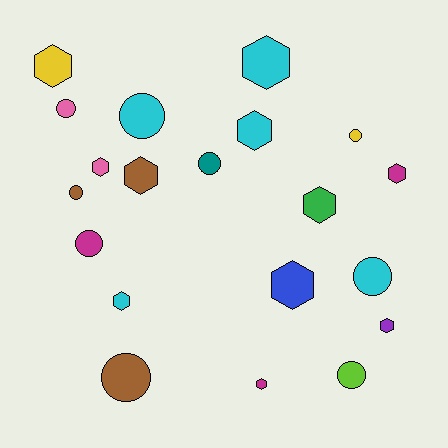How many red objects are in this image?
There are no red objects.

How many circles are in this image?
There are 9 circles.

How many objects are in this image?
There are 20 objects.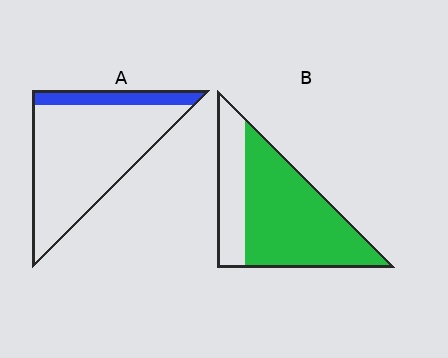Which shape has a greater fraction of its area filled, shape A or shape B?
Shape B.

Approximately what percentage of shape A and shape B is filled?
A is approximately 15% and B is approximately 70%.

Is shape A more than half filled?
No.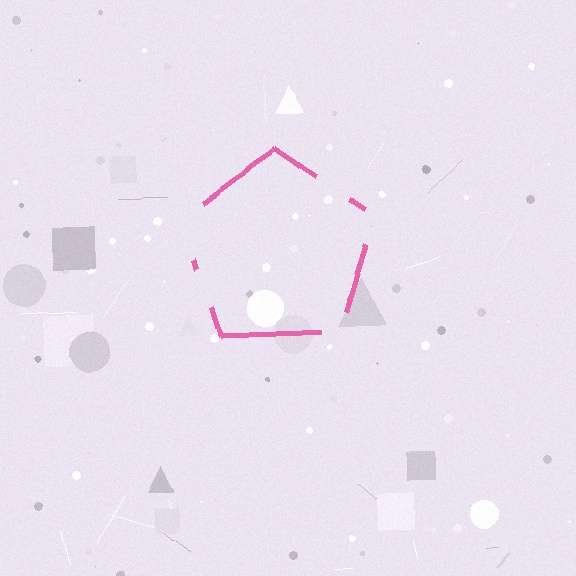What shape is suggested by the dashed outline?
The dashed outline suggests a pentagon.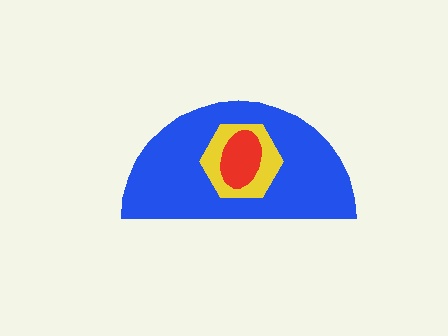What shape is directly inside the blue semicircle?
The yellow hexagon.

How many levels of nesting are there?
3.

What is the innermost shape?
The red ellipse.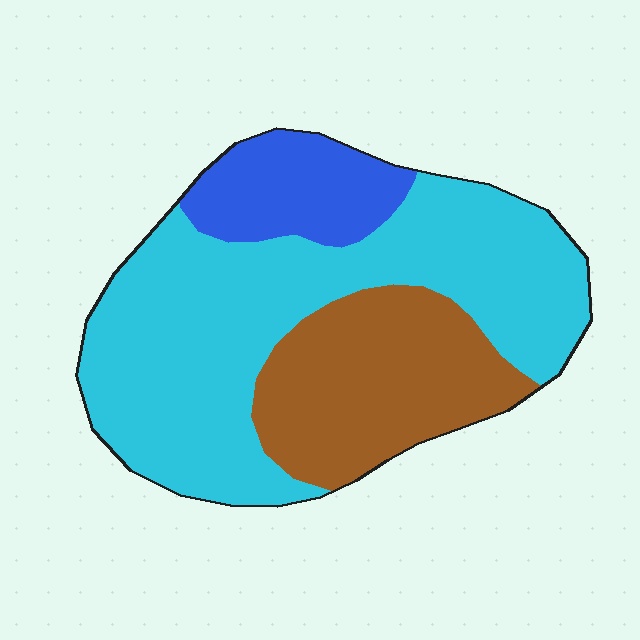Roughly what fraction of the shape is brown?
Brown takes up between a sixth and a third of the shape.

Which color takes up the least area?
Blue, at roughly 15%.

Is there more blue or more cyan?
Cyan.